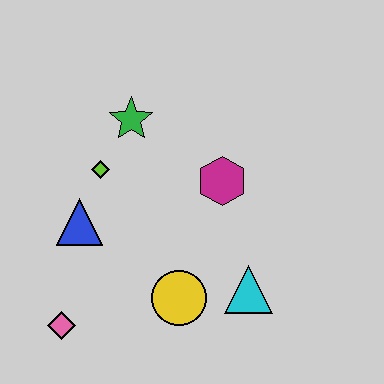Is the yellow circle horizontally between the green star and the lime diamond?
No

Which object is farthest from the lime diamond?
The cyan triangle is farthest from the lime diamond.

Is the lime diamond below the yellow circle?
No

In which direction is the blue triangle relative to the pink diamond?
The blue triangle is above the pink diamond.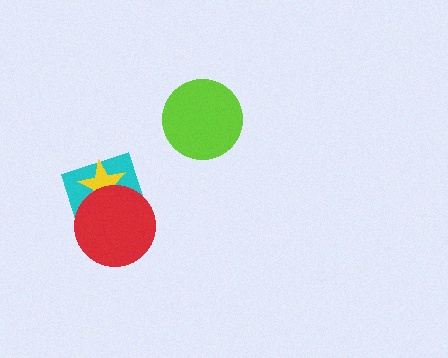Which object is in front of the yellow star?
The red circle is in front of the yellow star.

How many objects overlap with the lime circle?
0 objects overlap with the lime circle.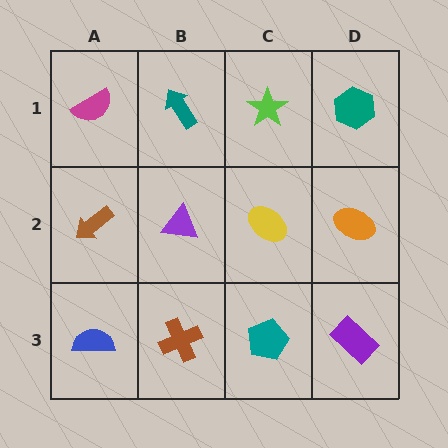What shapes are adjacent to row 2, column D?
A teal hexagon (row 1, column D), a purple rectangle (row 3, column D), a yellow ellipse (row 2, column C).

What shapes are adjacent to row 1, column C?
A yellow ellipse (row 2, column C), a teal arrow (row 1, column B), a teal hexagon (row 1, column D).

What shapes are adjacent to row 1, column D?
An orange ellipse (row 2, column D), a lime star (row 1, column C).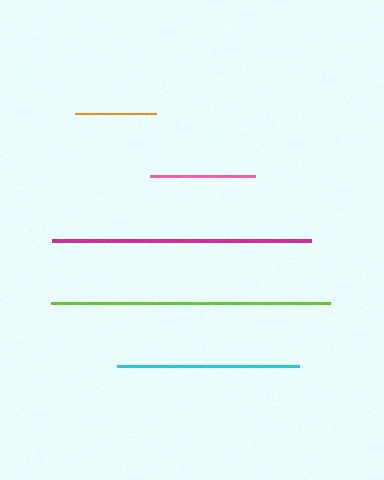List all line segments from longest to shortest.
From longest to shortest: lime, magenta, cyan, pink, orange.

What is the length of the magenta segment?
The magenta segment is approximately 259 pixels long.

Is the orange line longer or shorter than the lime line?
The lime line is longer than the orange line.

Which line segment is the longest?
The lime line is the longest at approximately 279 pixels.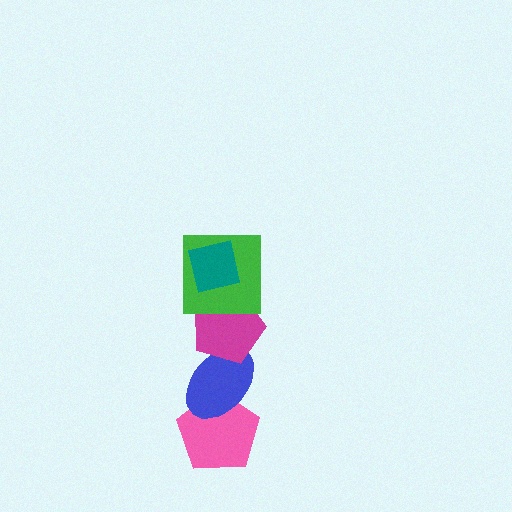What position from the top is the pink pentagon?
The pink pentagon is 5th from the top.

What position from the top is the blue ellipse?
The blue ellipse is 4th from the top.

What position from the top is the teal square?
The teal square is 1st from the top.